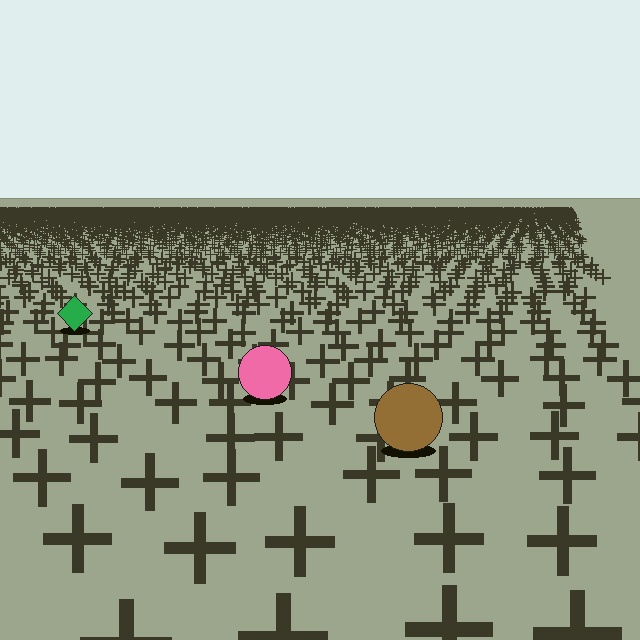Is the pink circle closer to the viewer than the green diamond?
Yes. The pink circle is closer — you can tell from the texture gradient: the ground texture is coarser near it.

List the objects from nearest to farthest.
From nearest to farthest: the brown circle, the pink circle, the green diamond.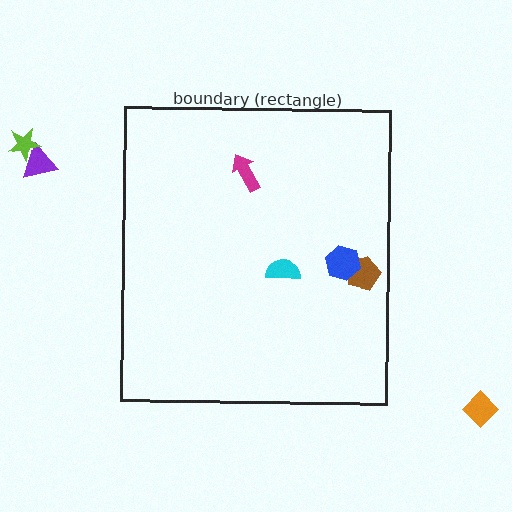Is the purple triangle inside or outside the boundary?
Outside.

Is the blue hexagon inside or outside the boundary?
Inside.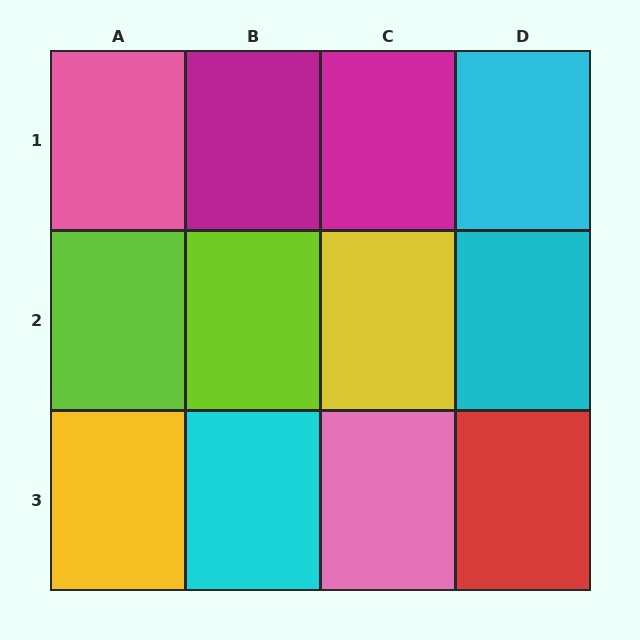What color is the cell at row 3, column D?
Red.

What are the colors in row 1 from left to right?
Pink, magenta, magenta, cyan.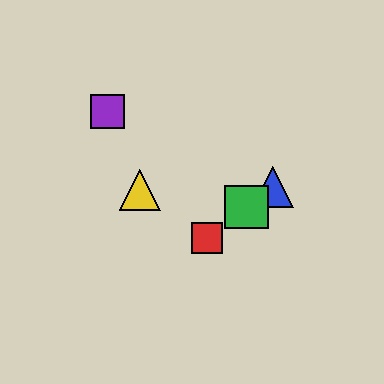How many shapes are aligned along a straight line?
3 shapes (the red square, the blue triangle, the green square) are aligned along a straight line.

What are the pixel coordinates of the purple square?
The purple square is at (107, 112).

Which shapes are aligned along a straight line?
The red square, the blue triangle, the green square are aligned along a straight line.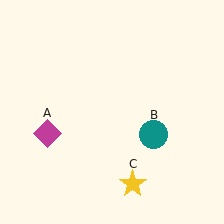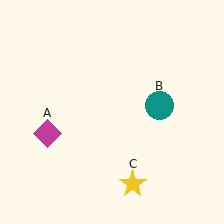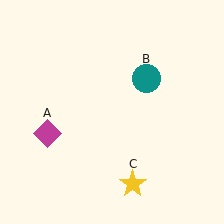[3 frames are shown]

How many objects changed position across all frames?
1 object changed position: teal circle (object B).